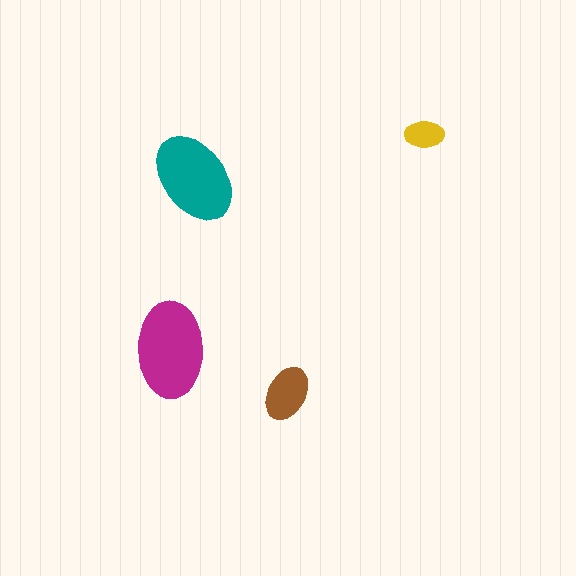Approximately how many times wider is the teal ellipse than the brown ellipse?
About 1.5 times wider.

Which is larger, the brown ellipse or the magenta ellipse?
The magenta one.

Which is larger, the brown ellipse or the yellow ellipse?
The brown one.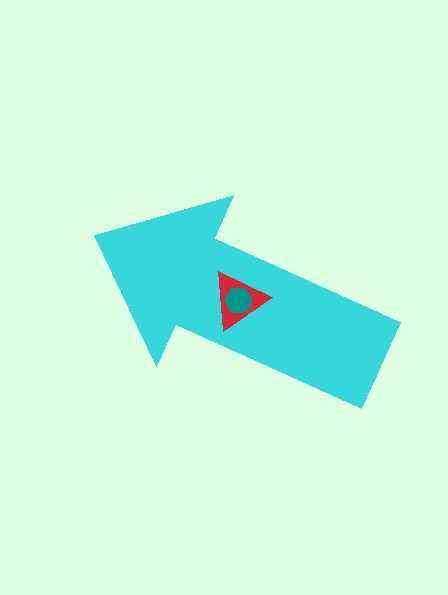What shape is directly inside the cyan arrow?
The red triangle.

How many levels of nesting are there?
3.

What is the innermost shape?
The teal hexagon.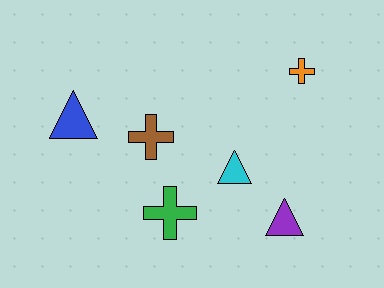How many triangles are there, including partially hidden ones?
There are 3 triangles.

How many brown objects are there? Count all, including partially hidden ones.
There is 1 brown object.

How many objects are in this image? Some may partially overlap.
There are 6 objects.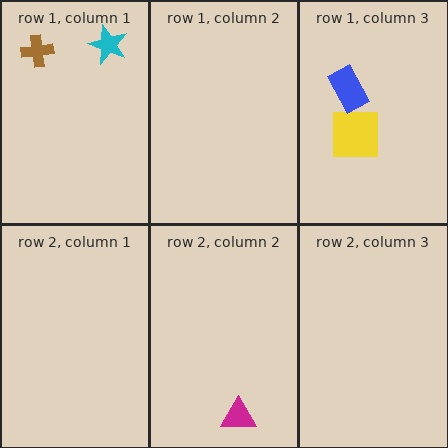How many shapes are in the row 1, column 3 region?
2.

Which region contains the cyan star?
The row 1, column 1 region.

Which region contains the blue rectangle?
The row 1, column 3 region.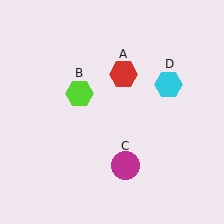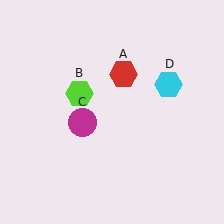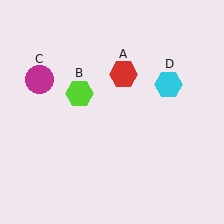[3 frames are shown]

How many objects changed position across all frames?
1 object changed position: magenta circle (object C).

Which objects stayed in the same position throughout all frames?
Red hexagon (object A) and lime hexagon (object B) and cyan hexagon (object D) remained stationary.